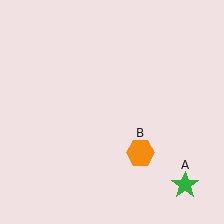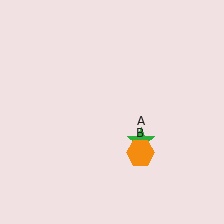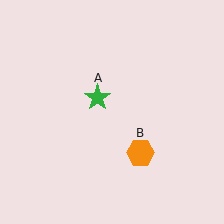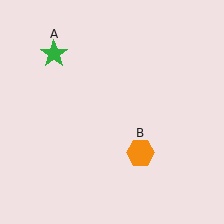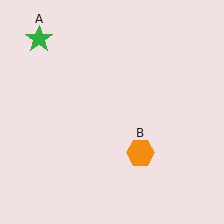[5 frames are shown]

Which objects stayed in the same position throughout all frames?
Orange hexagon (object B) remained stationary.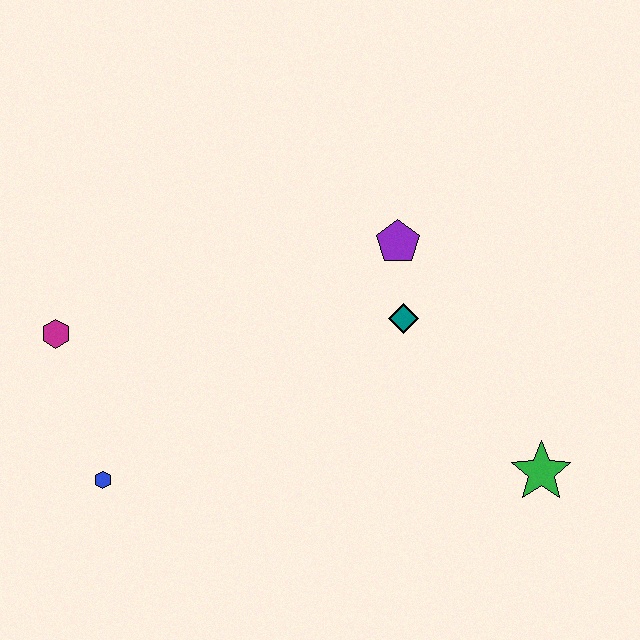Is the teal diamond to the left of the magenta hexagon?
No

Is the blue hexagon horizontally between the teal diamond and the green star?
No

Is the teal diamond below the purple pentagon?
Yes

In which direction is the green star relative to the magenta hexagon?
The green star is to the right of the magenta hexagon.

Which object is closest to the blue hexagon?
The magenta hexagon is closest to the blue hexagon.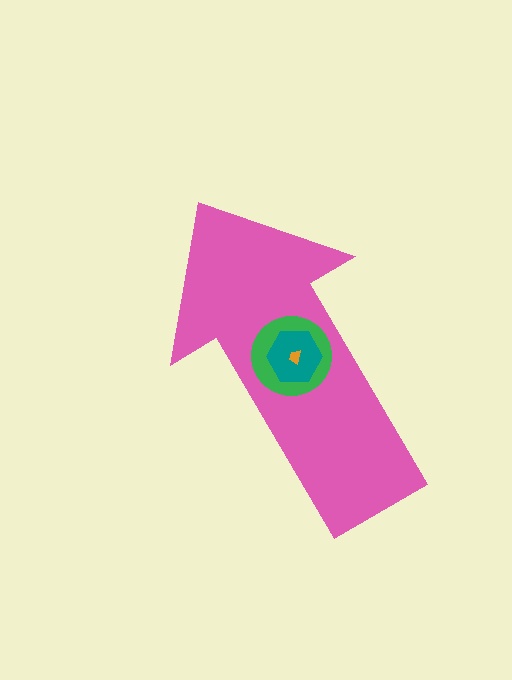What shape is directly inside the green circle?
The teal hexagon.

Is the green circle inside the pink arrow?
Yes.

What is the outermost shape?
The pink arrow.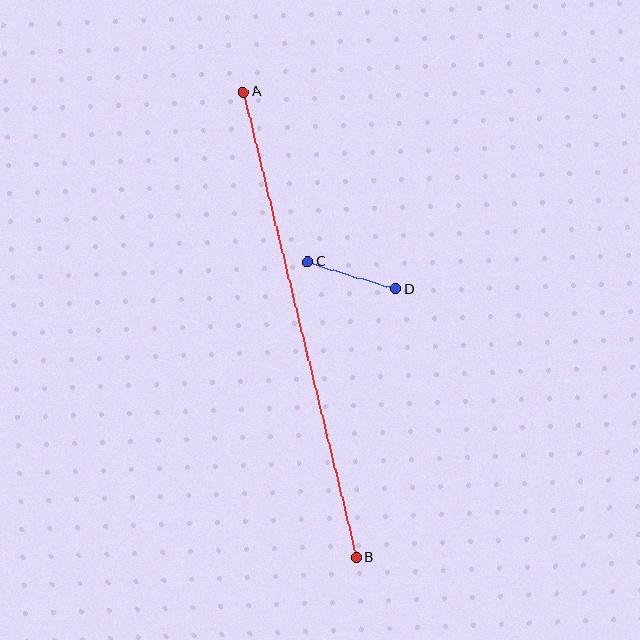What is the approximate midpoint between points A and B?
The midpoint is at approximately (300, 325) pixels.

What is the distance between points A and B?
The distance is approximately 479 pixels.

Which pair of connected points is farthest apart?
Points A and B are farthest apart.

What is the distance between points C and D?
The distance is approximately 92 pixels.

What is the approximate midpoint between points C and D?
The midpoint is at approximately (352, 276) pixels.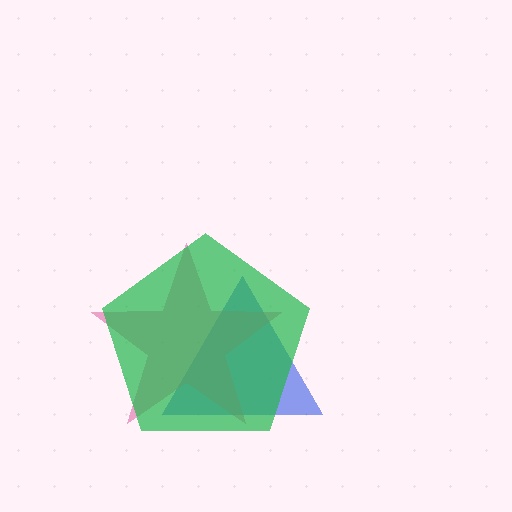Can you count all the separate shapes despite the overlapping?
Yes, there are 3 separate shapes.